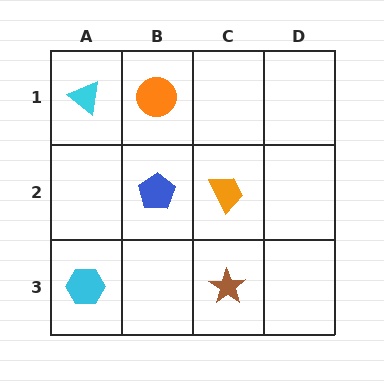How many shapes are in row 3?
2 shapes.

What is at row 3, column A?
A cyan hexagon.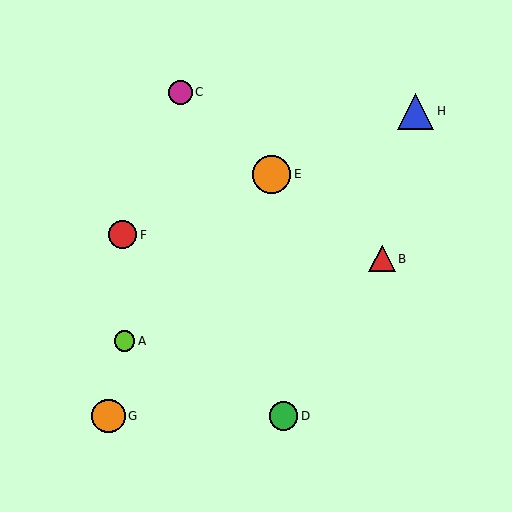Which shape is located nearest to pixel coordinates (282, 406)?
The green circle (labeled D) at (284, 416) is nearest to that location.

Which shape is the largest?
The orange circle (labeled E) is the largest.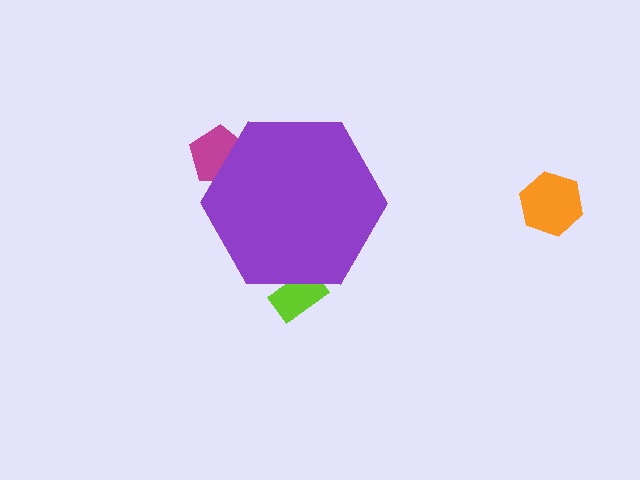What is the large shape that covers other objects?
A purple hexagon.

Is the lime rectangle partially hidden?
Yes, the lime rectangle is partially hidden behind the purple hexagon.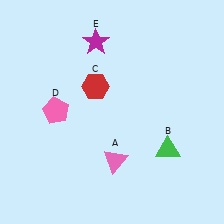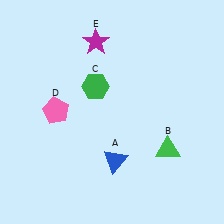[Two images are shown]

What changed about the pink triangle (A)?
In Image 1, A is pink. In Image 2, it changed to blue.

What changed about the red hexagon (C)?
In Image 1, C is red. In Image 2, it changed to green.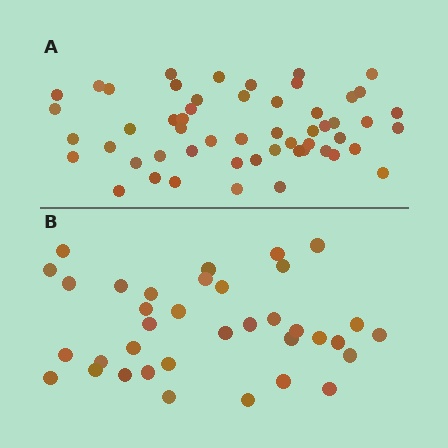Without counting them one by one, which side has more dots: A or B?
Region A (the top region) has more dots.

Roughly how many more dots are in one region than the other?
Region A has approximately 20 more dots than region B.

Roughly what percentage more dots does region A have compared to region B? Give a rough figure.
About 50% more.